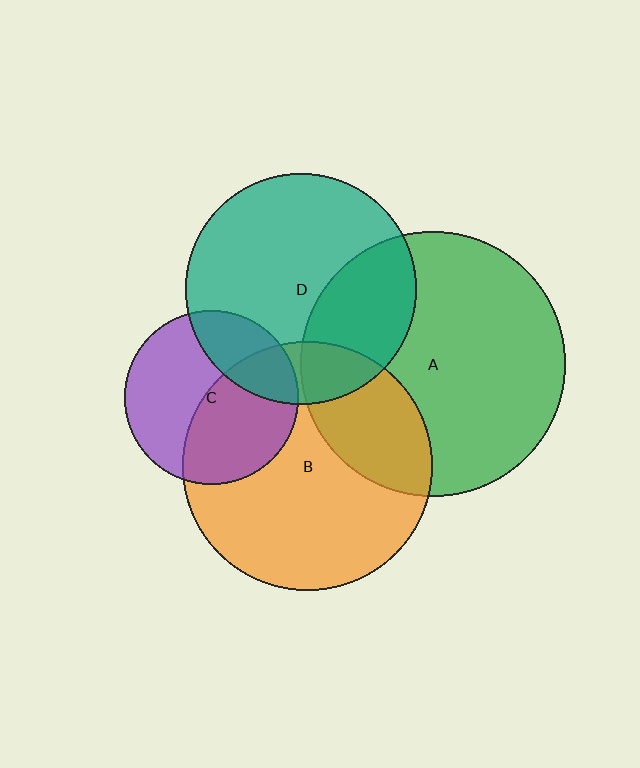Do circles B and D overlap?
Yes.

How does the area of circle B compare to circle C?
Approximately 2.0 times.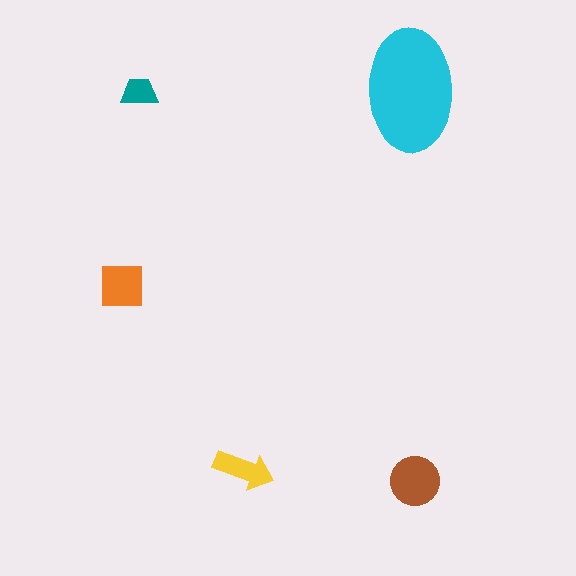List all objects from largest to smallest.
The cyan ellipse, the brown circle, the orange square, the yellow arrow, the teal trapezoid.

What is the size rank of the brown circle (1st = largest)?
2nd.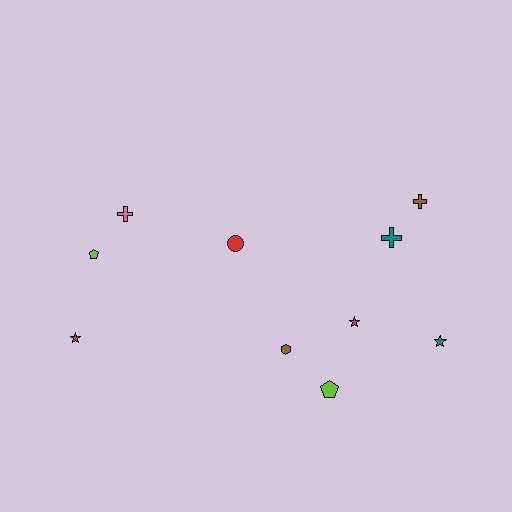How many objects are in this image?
There are 10 objects.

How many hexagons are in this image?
There is 1 hexagon.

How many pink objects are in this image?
There is 1 pink object.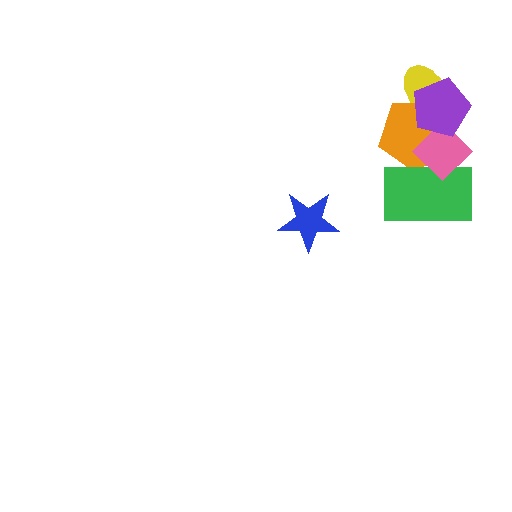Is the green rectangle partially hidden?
Yes, it is partially covered by another shape.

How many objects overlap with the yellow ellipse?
2 objects overlap with the yellow ellipse.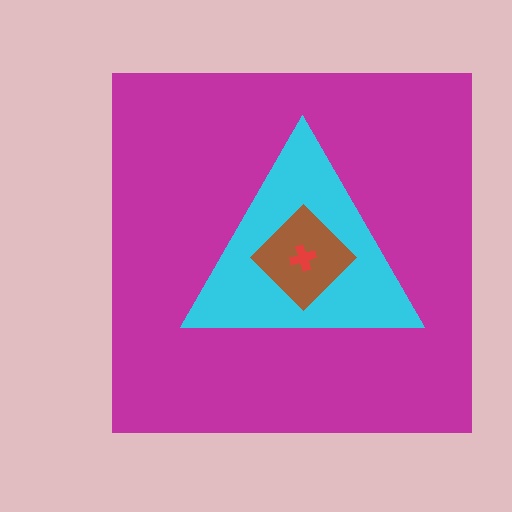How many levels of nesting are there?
4.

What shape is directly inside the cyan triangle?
The brown diamond.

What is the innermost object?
The red cross.